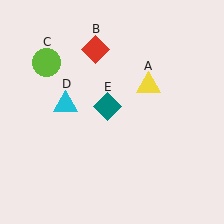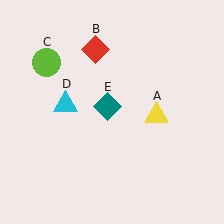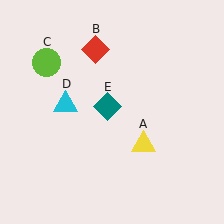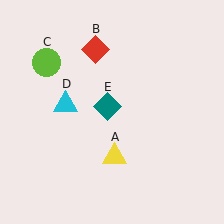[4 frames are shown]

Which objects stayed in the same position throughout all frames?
Red diamond (object B) and lime circle (object C) and cyan triangle (object D) and teal diamond (object E) remained stationary.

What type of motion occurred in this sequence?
The yellow triangle (object A) rotated clockwise around the center of the scene.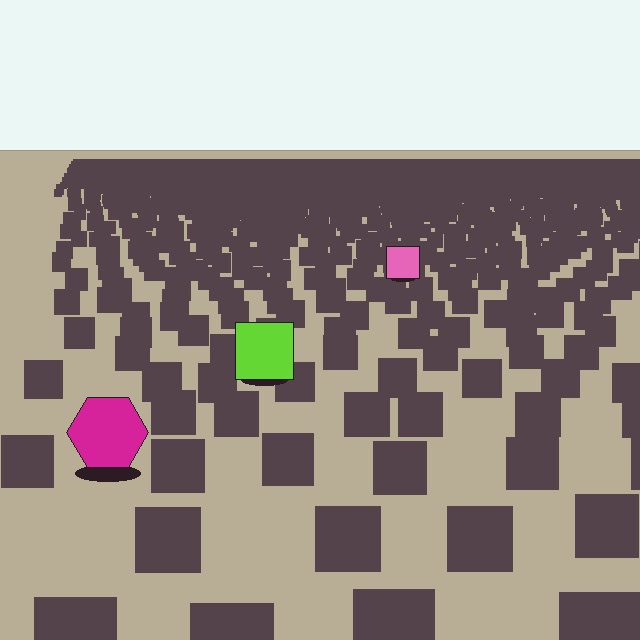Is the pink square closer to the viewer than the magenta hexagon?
No. The magenta hexagon is closer — you can tell from the texture gradient: the ground texture is coarser near it.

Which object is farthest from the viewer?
The pink square is farthest from the viewer. It appears smaller and the ground texture around it is denser.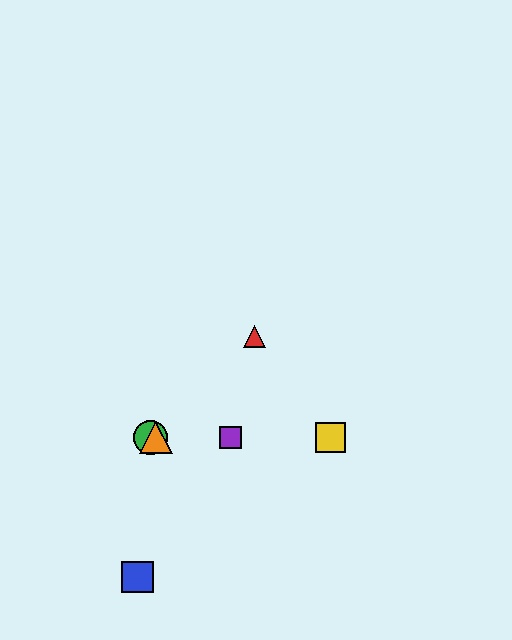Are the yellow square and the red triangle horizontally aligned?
No, the yellow square is at y≈438 and the red triangle is at y≈336.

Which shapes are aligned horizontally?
The green circle, the yellow square, the purple square, the orange triangle are aligned horizontally.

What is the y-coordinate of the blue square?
The blue square is at y≈577.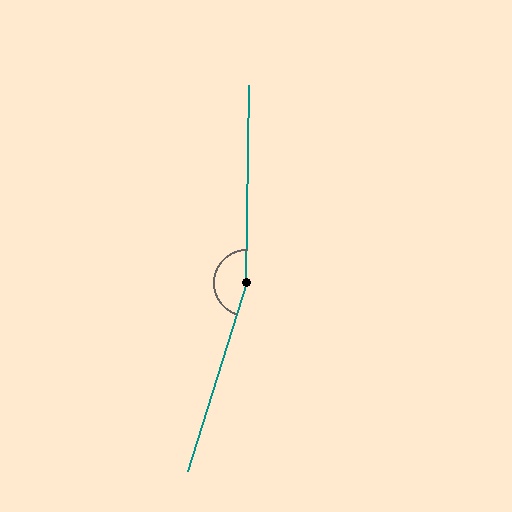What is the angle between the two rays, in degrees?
Approximately 164 degrees.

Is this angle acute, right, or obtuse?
It is obtuse.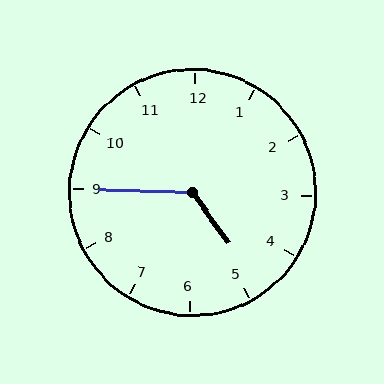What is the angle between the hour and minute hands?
Approximately 128 degrees.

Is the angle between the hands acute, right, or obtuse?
It is obtuse.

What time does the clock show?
4:45.